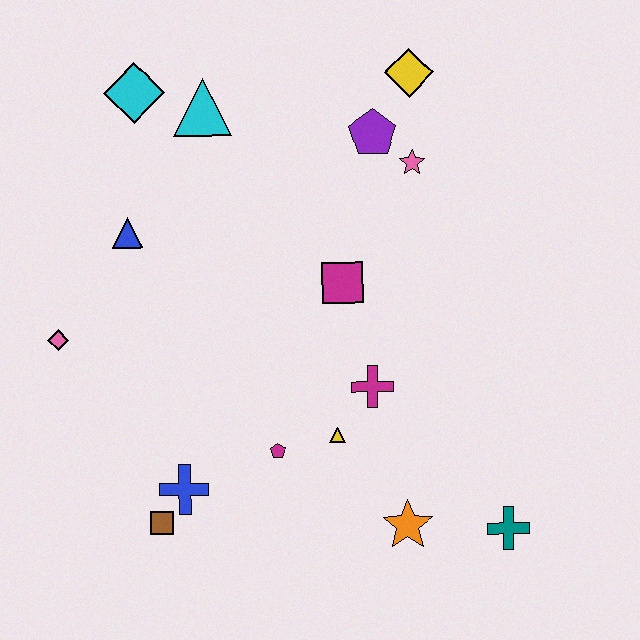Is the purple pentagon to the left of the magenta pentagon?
No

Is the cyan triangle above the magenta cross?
Yes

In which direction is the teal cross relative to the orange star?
The teal cross is to the right of the orange star.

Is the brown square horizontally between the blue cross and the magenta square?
No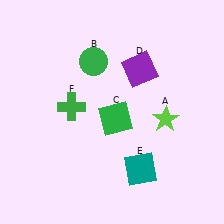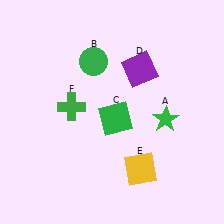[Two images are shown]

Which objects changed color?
A changed from lime to green. E changed from teal to yellow.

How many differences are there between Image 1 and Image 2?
There are 2 differences between the two images.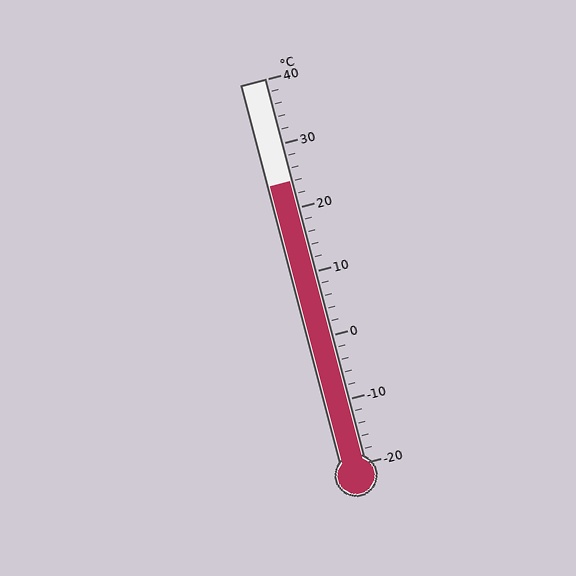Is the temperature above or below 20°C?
The temperature is above 20°C.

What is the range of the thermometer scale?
The thermometer scale ranges from -20°C to 40°C.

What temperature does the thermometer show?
The thermometer shows approximately 24°C.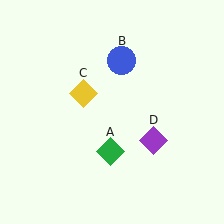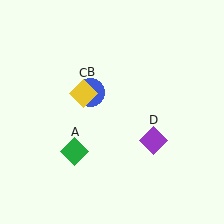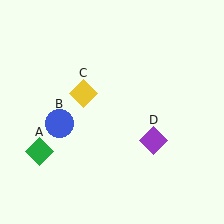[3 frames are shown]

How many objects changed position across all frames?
2 objects changed position: green diamond (object A), blue circle (object B).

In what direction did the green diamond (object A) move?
The green diamond (object A) moved left.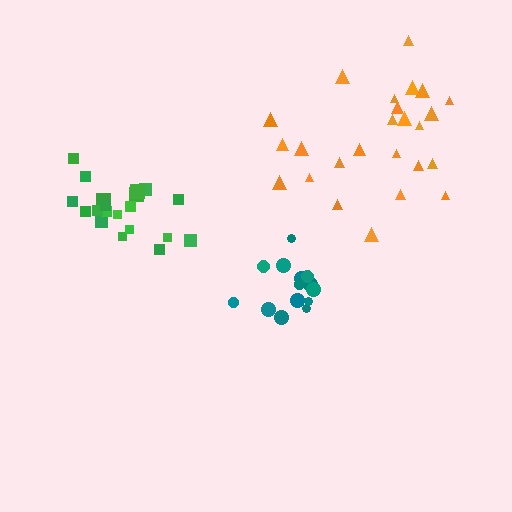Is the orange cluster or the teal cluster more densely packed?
Teal.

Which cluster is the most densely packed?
Teal.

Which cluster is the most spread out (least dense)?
Orange.